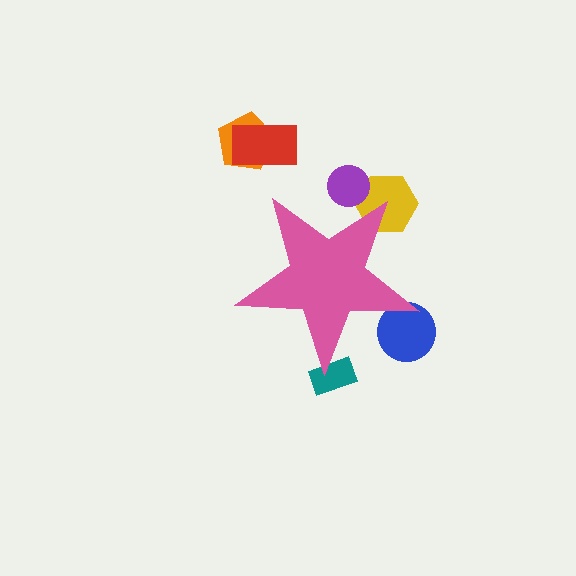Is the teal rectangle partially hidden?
Yes, the teal rectangle is partially hidden behind the pink star.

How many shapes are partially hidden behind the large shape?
4 shapes are partially hidden.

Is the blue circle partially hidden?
Yes, the blue circle is partially hidden behind the pink star.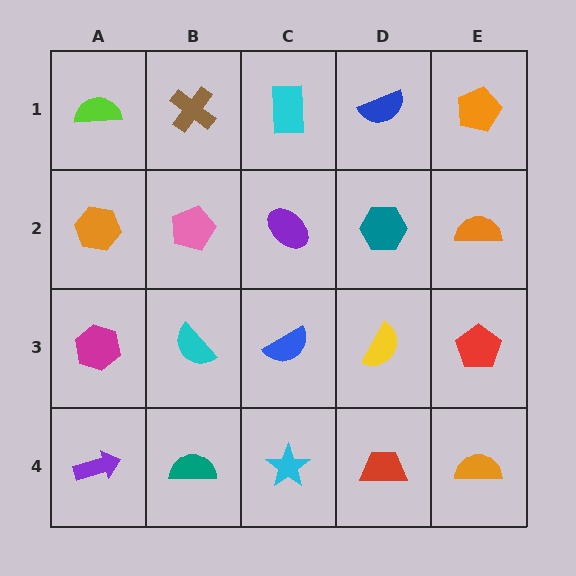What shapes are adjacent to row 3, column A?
An orange hexagon (row 2, column A), a purple arrow (row 4, column A), a cyan semicircle (row 3, column B).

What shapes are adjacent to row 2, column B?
A brown cross (row 1, column B), a cyan semicircle (row 3, column B), an orange hexagon (row 2, column A), a purple ellipse (row 2, column C).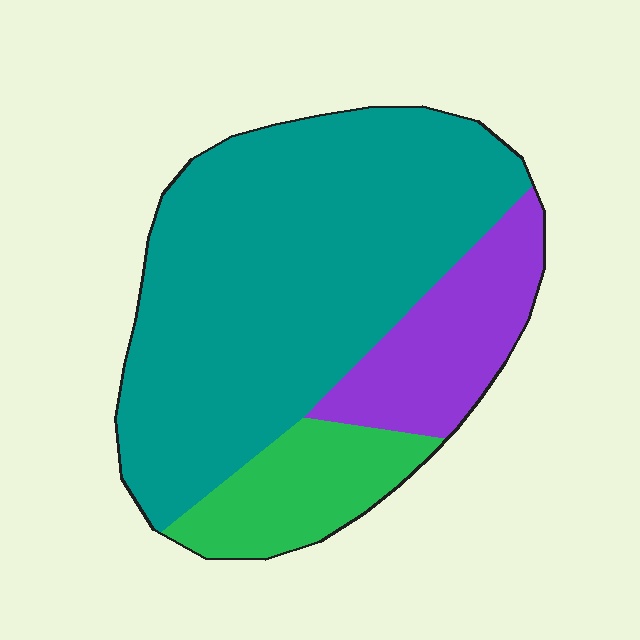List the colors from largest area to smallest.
From largest to smallest: teal, purple, green.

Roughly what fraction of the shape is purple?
Purple covers roughly 20% of the shape.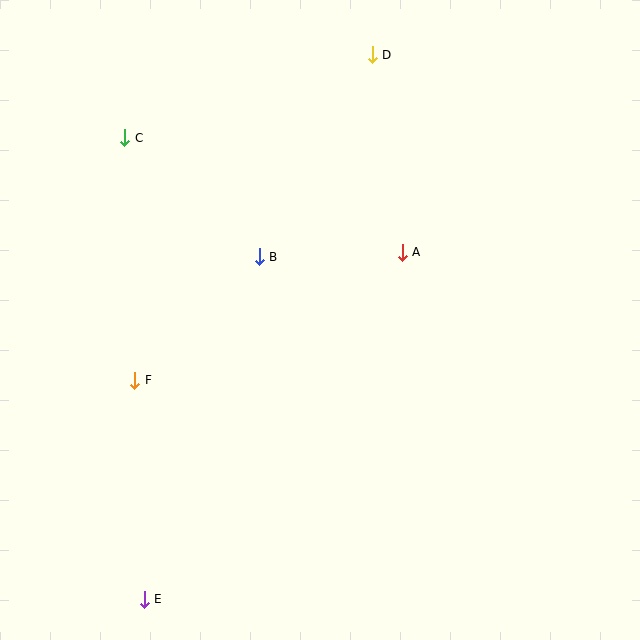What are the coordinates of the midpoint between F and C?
The midpoint between F and C is at (130, 259).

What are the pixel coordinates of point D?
Point D is at (372, 55).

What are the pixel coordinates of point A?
Point A is at (402, 252).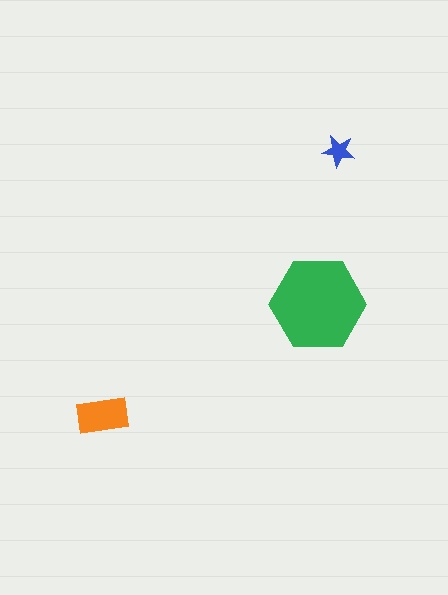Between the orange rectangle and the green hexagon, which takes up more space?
The green hexagon.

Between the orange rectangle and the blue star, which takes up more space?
The orange rectangle.